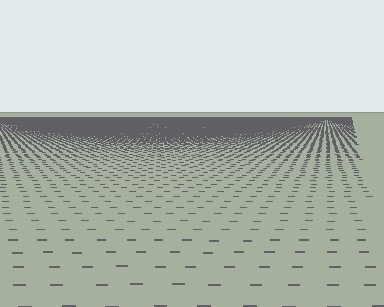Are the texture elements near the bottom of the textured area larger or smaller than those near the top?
Larger. Near the bottom, elements are closer to the viewer and appear at a bigger on-screen size.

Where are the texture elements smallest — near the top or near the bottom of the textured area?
Near the top.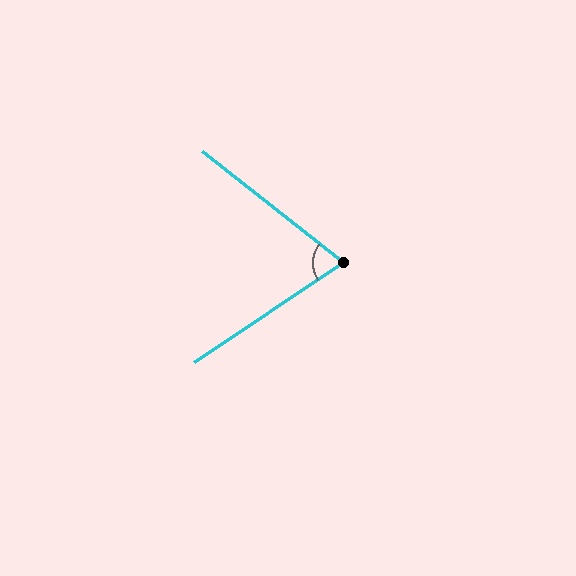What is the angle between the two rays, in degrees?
Approximately 72 degrees.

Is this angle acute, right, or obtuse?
It is acute.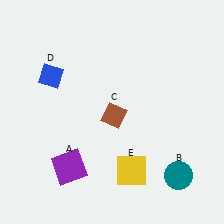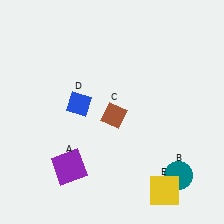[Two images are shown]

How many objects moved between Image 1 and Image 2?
2 objects moved between the two images.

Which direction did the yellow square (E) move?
The yellow square (E) moved right.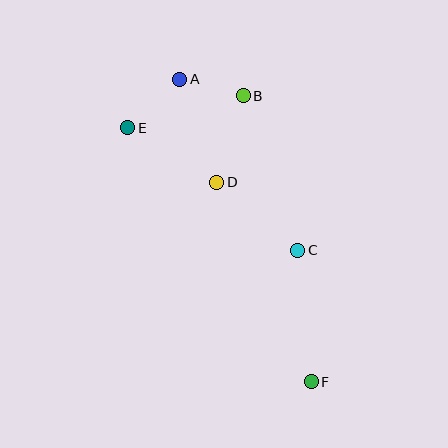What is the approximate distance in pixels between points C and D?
The distance between C and D is approximately 106 pixels.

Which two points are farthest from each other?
Points A and F are farthest from each other.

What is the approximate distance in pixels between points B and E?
The distance between B and E is approximately 119 pixels.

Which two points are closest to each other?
Points A and B are closest to each other.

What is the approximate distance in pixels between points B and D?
The distance between B and D is approximately 91 pixels.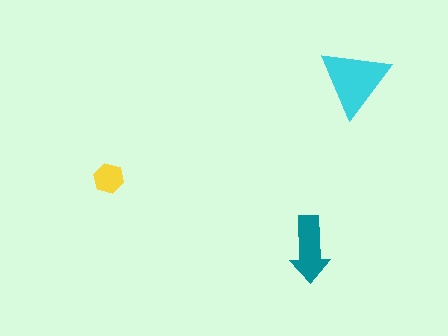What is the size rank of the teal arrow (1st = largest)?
2nd.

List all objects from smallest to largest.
The yellow hexagon, the teal arrow, the cyan triangle.